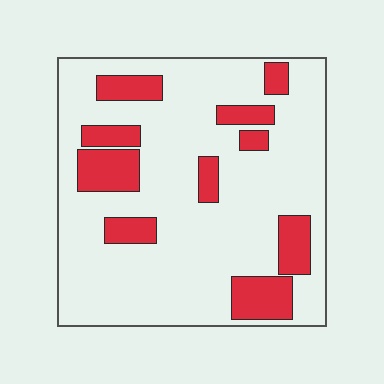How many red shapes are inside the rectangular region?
10.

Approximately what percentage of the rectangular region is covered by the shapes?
Approximately 20%.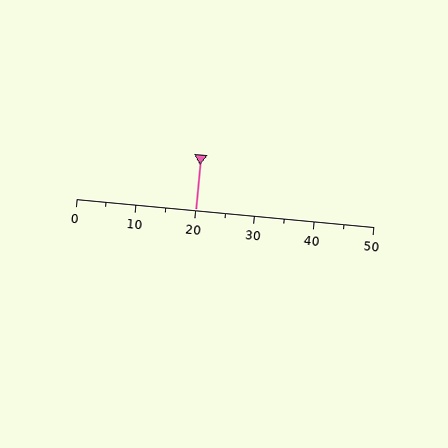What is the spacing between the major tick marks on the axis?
The major ticks are spaced 10 apart.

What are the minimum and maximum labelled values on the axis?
The axis runs from 0 to 50.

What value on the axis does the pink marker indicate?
The marker indicates approximately 20.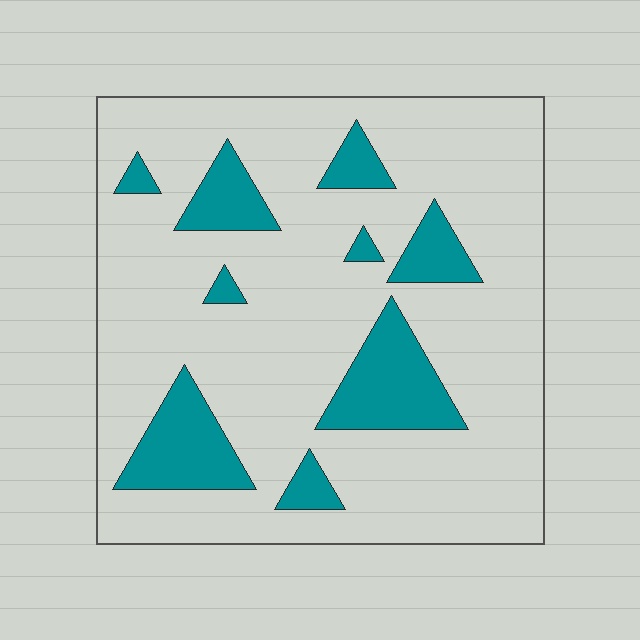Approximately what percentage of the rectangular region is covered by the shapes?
Approximately 20%.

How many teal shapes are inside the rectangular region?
9.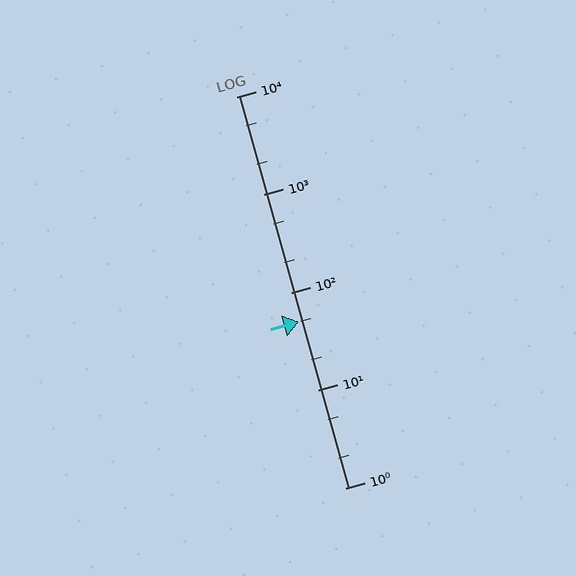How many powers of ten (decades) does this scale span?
The scale spans 4 decades, from 1 to 10000.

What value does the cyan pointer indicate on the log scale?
The pointer indicates approximately 50.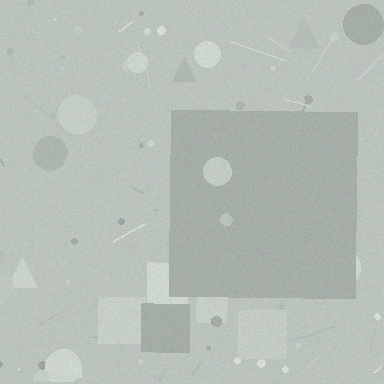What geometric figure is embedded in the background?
A square is embedded in the background.